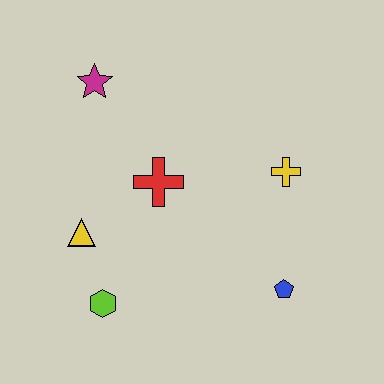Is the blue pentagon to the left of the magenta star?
No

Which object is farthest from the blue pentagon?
The magenta star is farthest from the blue pentagon.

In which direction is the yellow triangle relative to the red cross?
The yellow triangle is to the left of the red cross.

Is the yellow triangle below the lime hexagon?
No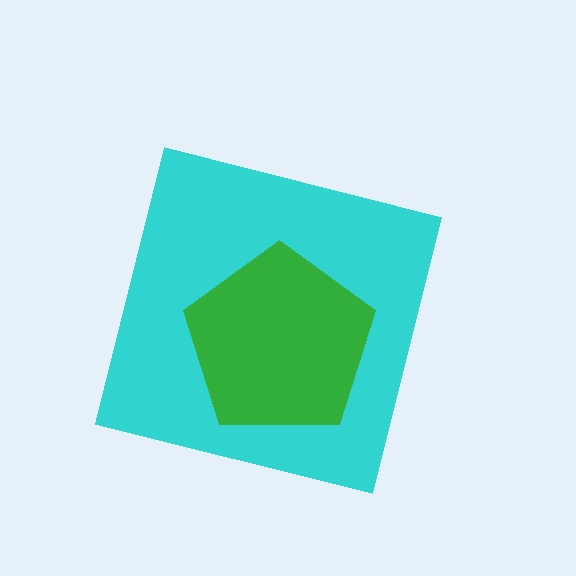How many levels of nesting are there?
2.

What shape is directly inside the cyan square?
The green pentagon.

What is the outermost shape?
The cyan square.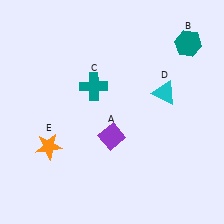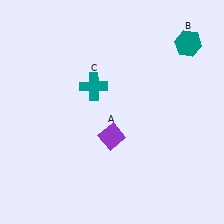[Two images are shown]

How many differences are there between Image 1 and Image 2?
There are 2 differences between the two images.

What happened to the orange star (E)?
The orange star (E) was removed in Image 2. It was in the bottom-left area of Image 1.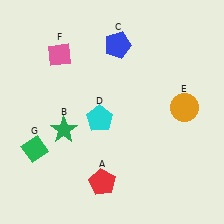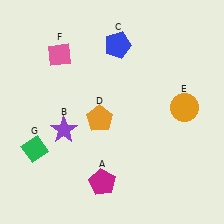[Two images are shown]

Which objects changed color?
A changed from red to magenta. B changed from green to purple. D changed from cyan to orange.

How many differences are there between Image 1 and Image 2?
There are 3 differences between the two images.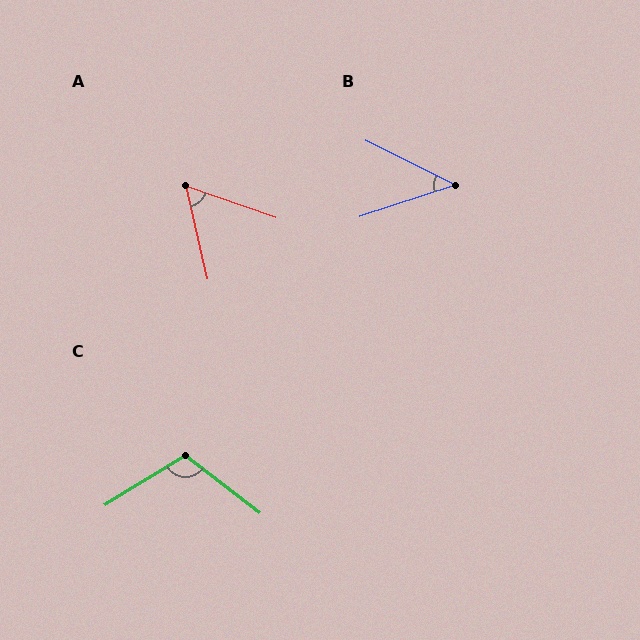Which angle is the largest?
C, at approximately 111 degrees.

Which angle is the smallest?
B, at approximately 44 degrees.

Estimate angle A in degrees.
Approximately 58 degrees.